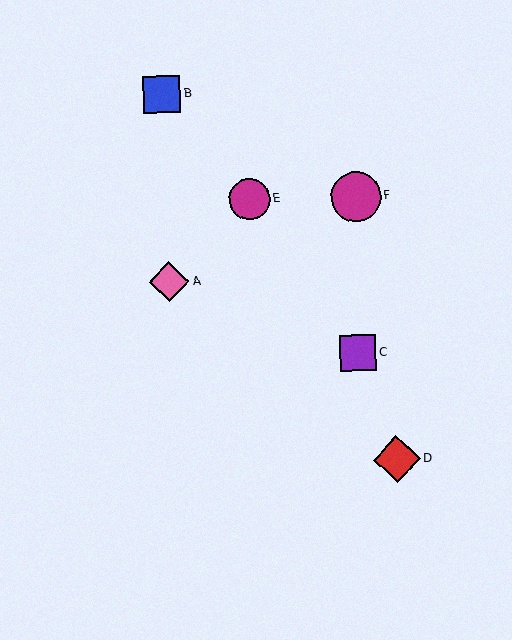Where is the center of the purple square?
The center of the purple square is at (358, 353).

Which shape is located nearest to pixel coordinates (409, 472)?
The red diamond (labeled D) at (397, 459) is nearest to that location.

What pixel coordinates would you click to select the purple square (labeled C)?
Click at (358, 353) to select the purple square C.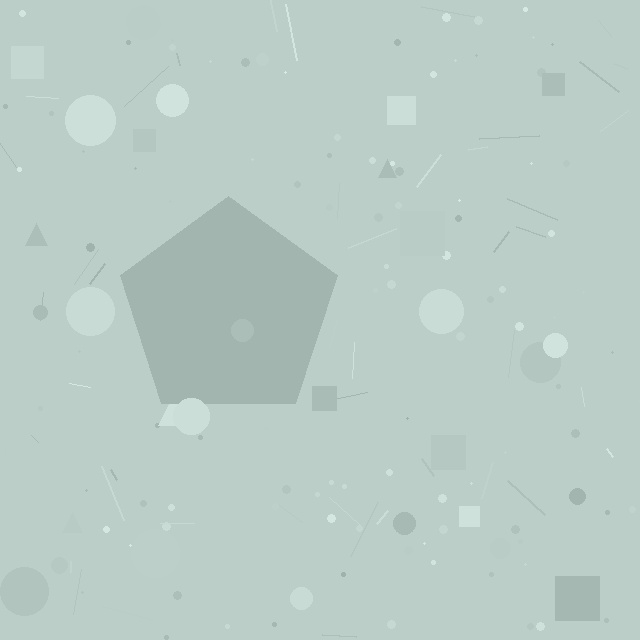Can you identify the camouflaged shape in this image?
The camouflaged shape is a pentagon.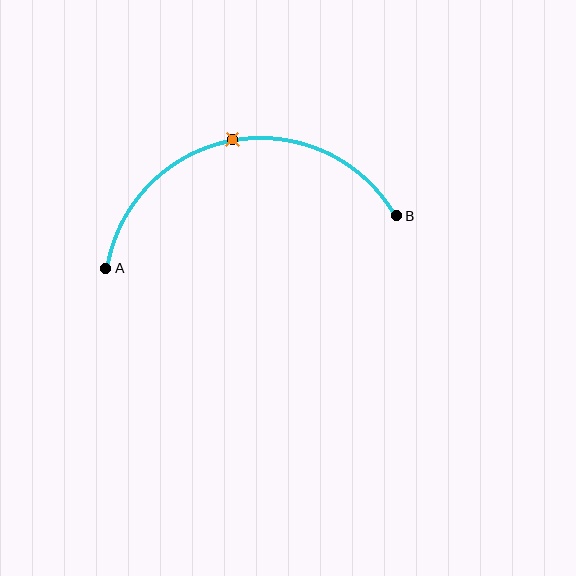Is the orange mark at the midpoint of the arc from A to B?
Yes. The orange mark lies on the arc at equal arc-length from both A and B — it is the arc midpoint.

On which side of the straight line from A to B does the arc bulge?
The arc bulges above the straight line connecting A and B.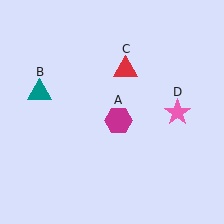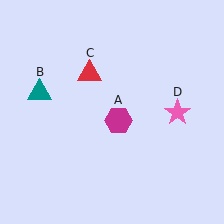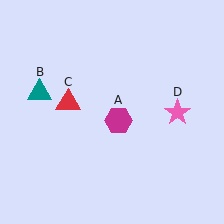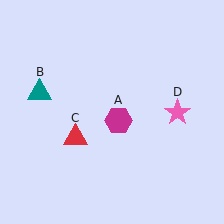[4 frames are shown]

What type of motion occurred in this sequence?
The red triangle (object C) rotated counterclockwise around the center of the scene.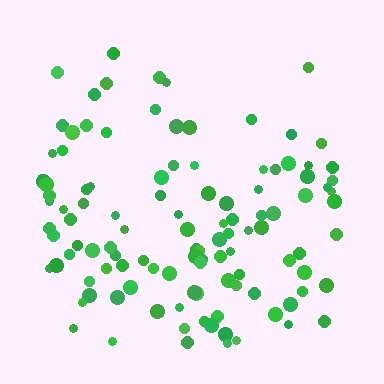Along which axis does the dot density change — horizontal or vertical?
Vertical.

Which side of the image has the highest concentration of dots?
The bottom.